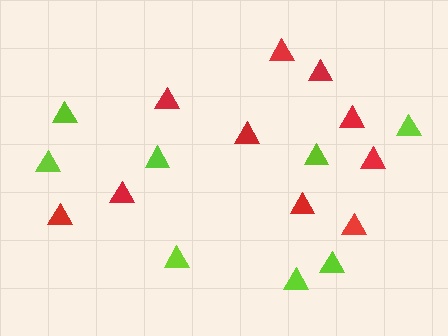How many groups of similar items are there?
There are 2 groups: one group of lime triangles (8) and one group of red triangles (10).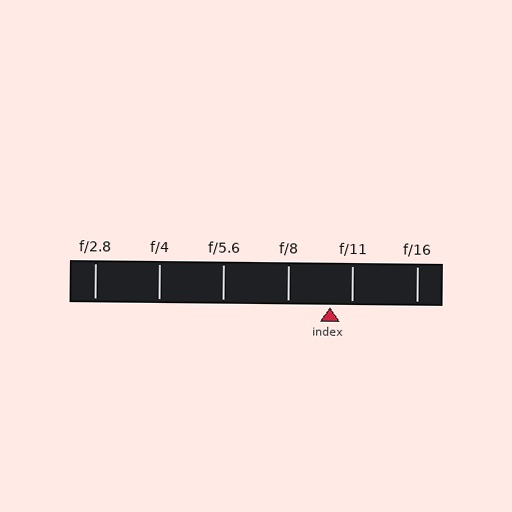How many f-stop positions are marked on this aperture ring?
There are 6 f-stop positions marked.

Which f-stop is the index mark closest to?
The index mark is closest to f/11.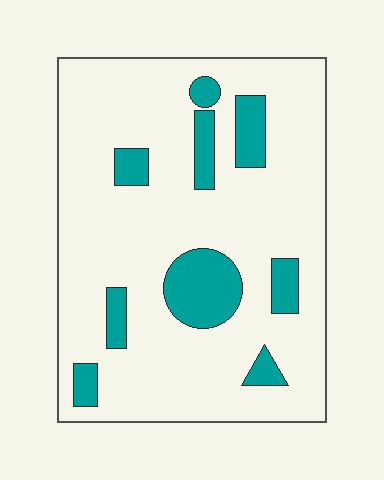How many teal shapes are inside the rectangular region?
9.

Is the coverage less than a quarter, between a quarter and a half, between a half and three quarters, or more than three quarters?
Less than a quarter.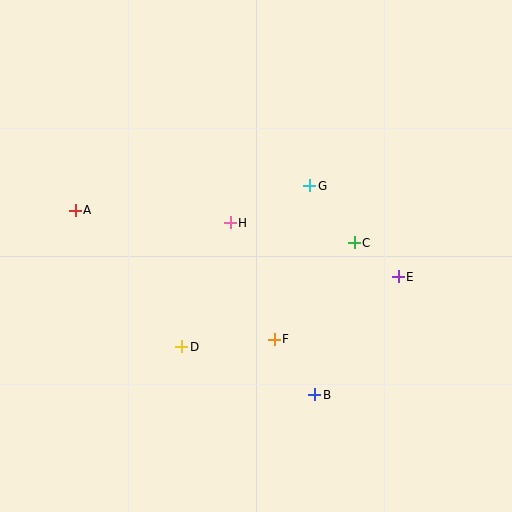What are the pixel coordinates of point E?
Point E is at (398, 277).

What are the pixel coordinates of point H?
Point H is at (230, 223).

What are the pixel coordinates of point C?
Point C is at (354, 243).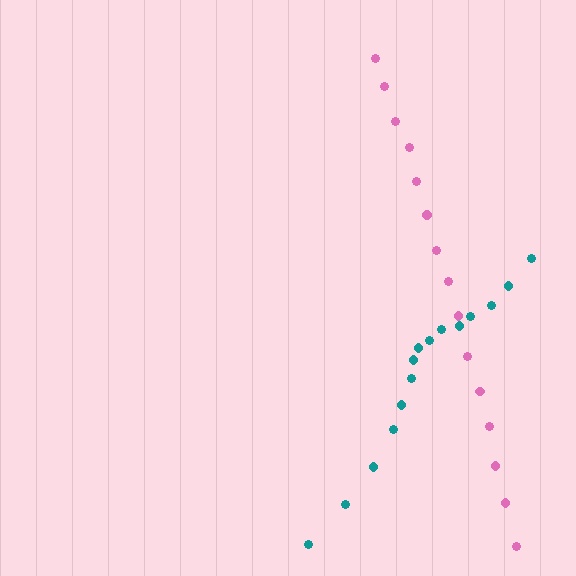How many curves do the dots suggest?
There are 2 distinct paths.